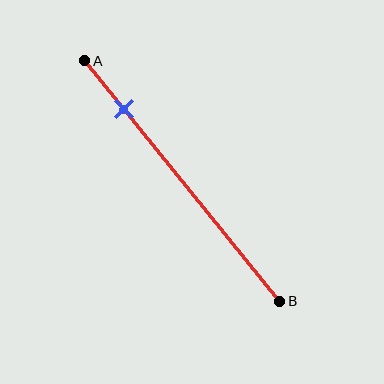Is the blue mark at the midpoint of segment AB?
No, the mark is at about 20% from A, not at the 50% midpoint.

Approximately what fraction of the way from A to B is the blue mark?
The blue mark is approximately 20% of the way from A to B.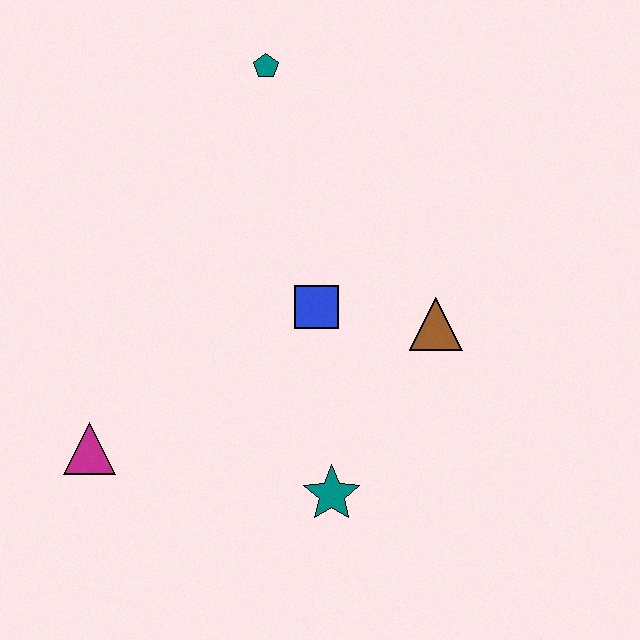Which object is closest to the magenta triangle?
The teal star is closest to the magenta triangle.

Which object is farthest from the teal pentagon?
The teal star is farthest from the teal pentagon.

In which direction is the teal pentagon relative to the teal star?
The teal pentagon is above the teal star.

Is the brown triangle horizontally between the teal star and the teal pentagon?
No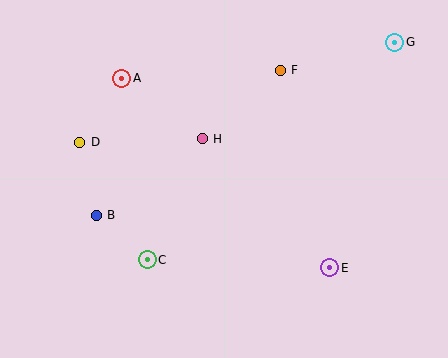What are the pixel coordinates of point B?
Point B is at (96, 215).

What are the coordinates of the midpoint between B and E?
The midpoint between B and E is at (213, 241).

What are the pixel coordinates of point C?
Point C is at (147, 260).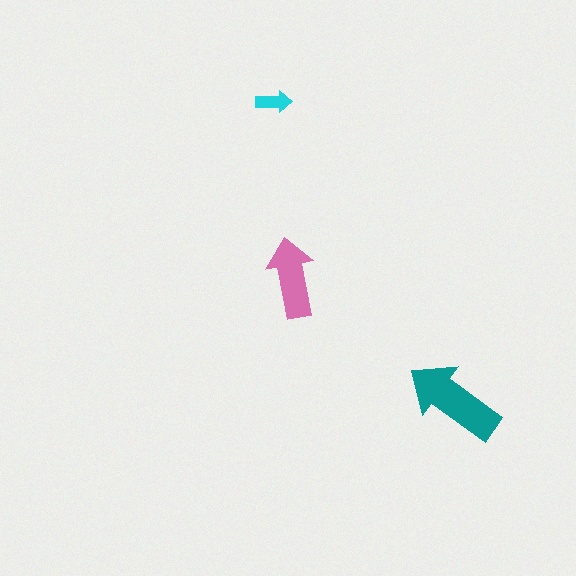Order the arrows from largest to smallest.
the teal one, the pink one, the cyan one.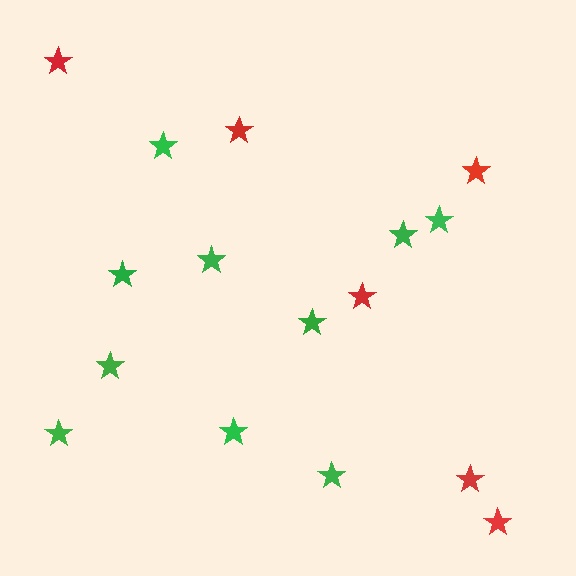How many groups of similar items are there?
There are 2 groups: one group of red stars (6) and one group of green stars (10).